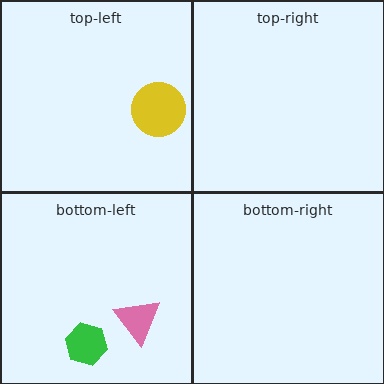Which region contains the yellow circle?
The top-left region.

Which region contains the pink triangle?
The bottom-left region.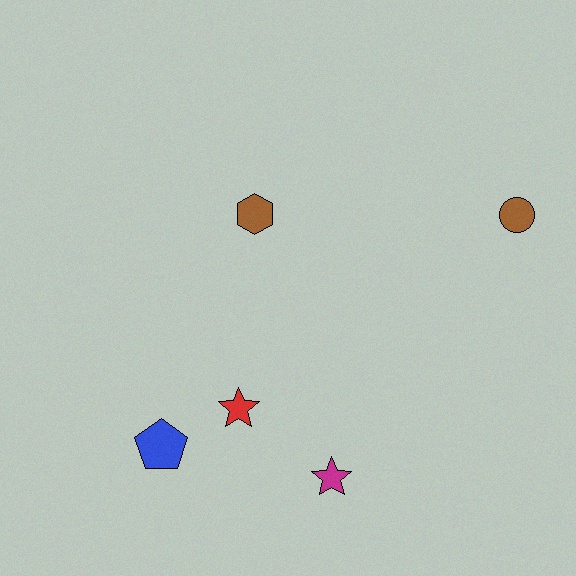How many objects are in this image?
There are 5 objects.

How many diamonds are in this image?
There are no diamonds.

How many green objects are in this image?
There are no green objects.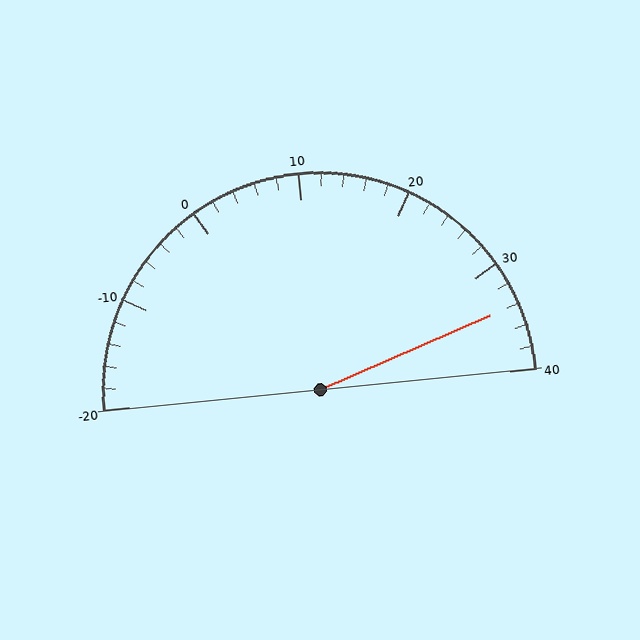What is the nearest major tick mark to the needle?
The nearest major tick mark is 30.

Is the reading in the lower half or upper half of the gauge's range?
The reading is in the upper half of the range (-20 to 40).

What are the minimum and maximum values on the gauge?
The gauge ranges from -20 to 40.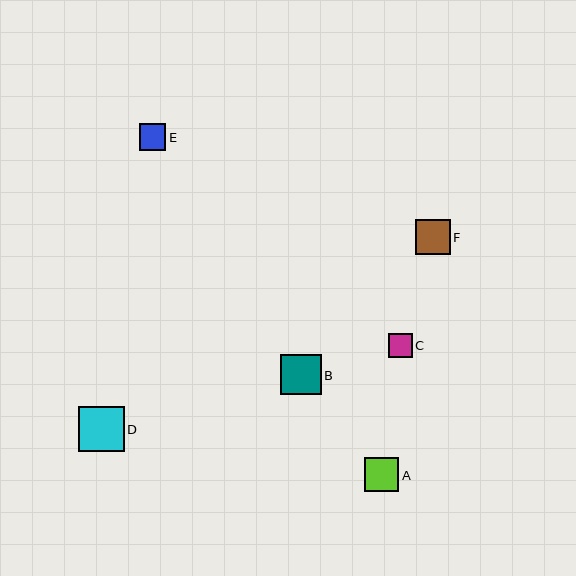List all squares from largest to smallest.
From largest to smallest: D, B, F, A, E, C.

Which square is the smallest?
Square C is the smallest with a size of approximately 24 pixels.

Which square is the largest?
Square D is the largest with a size of approximately 45 pixels.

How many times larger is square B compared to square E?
Square B is approximately 1.5 times the size of square E.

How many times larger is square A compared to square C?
Square A is approximately 1.4 times the size of square C.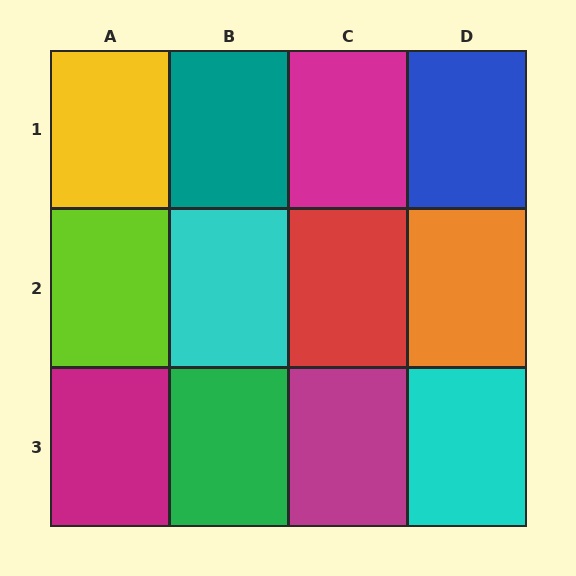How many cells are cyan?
2 cells are cyan.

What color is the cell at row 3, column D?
Cyan.